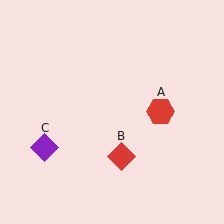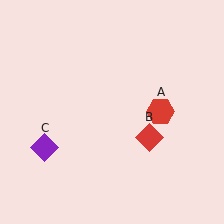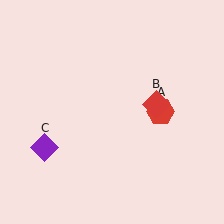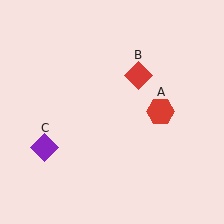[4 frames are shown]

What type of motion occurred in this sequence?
The red diamond (object B) rotated counterclockwise around the center of the scene.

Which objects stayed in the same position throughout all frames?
Red hexagon (object A) and purple diamond (object C) remained stationary.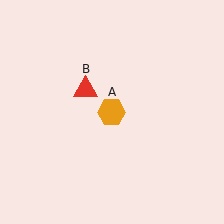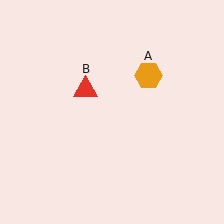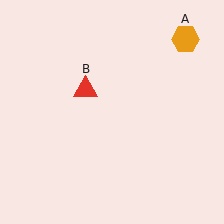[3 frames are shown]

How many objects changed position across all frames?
1 object changed position: orange hexagon (object A).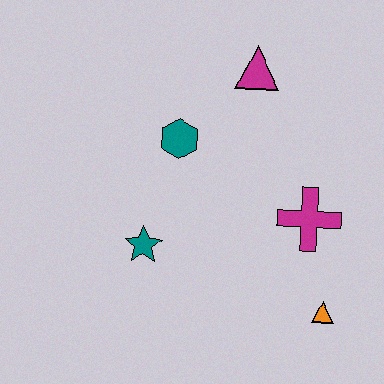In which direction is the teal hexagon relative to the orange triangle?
The teal hexagon is above the orange triangle.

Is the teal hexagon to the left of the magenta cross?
Yes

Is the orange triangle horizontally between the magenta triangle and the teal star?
No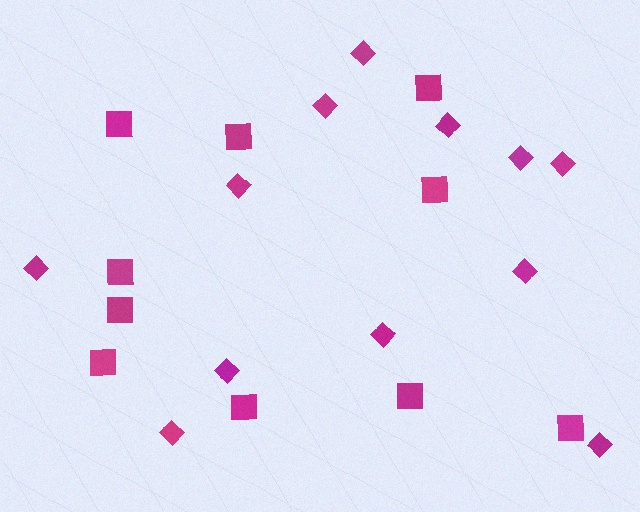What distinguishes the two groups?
There are 2 groups: one group of diamonds (12) and one group of squares (10).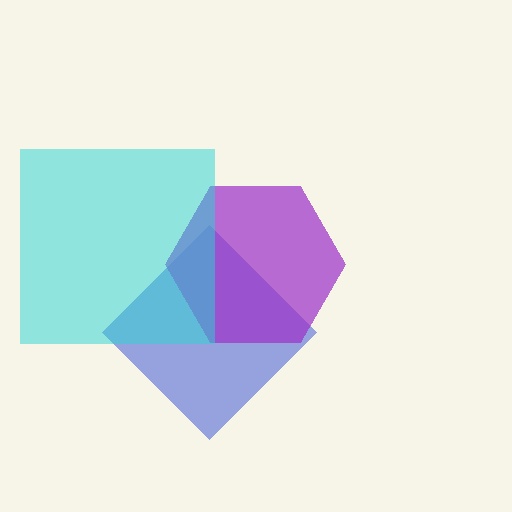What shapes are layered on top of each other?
The layered shapes are: a blue diamond, a purple hexagon, a cyan square.